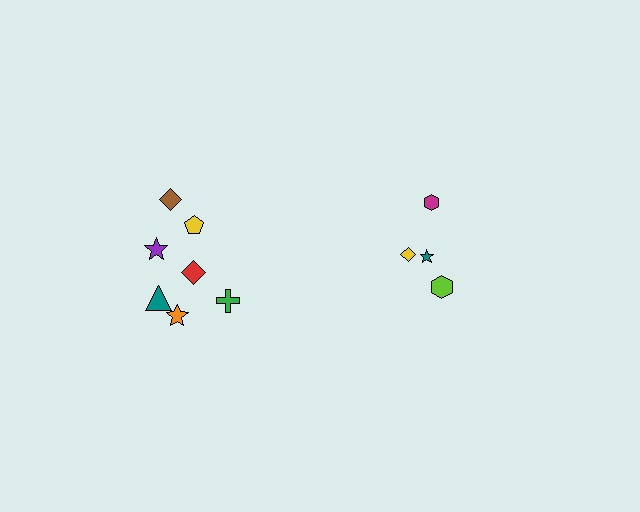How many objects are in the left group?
There are 7 objects.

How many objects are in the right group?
There are 4 objects.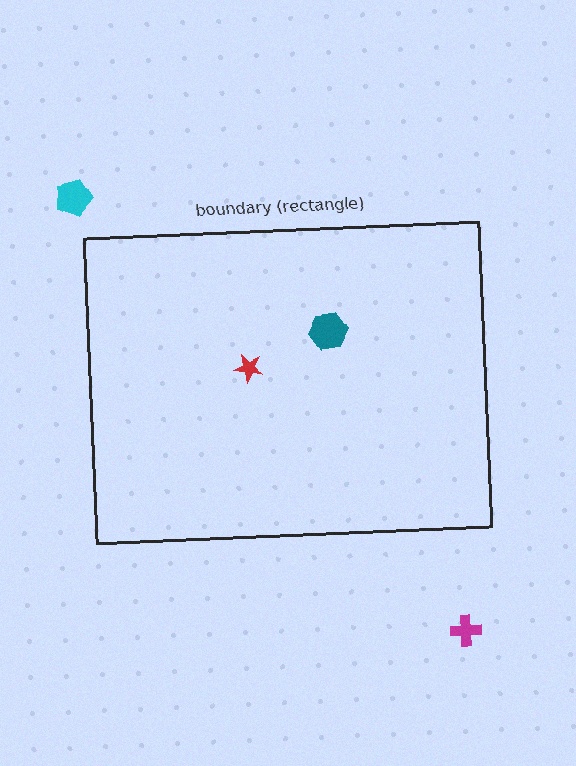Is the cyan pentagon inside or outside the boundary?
Outside.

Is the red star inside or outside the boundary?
Inside.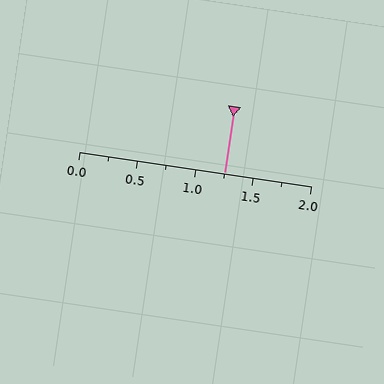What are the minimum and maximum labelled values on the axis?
The axis runs from 0.0 to 2.0.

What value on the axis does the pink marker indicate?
The marker indicates approximately 1.25.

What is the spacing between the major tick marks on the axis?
The major ticks are spaced 0.5 apart.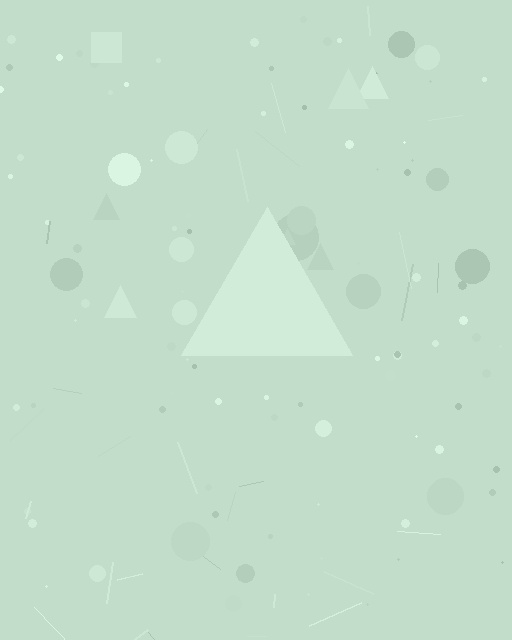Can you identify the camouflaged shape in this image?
The camouflaged shape is a triangle.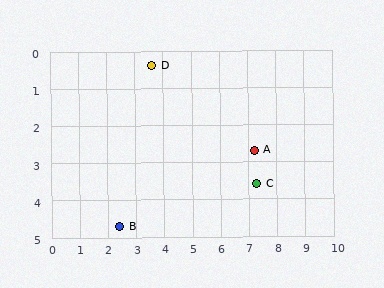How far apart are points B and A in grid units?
Points B and A are about 5.2 grid units apart.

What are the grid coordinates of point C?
Point C is at approximately (7.3, 3.6).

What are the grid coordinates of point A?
Point A is at approximately (7.2, 2.7).